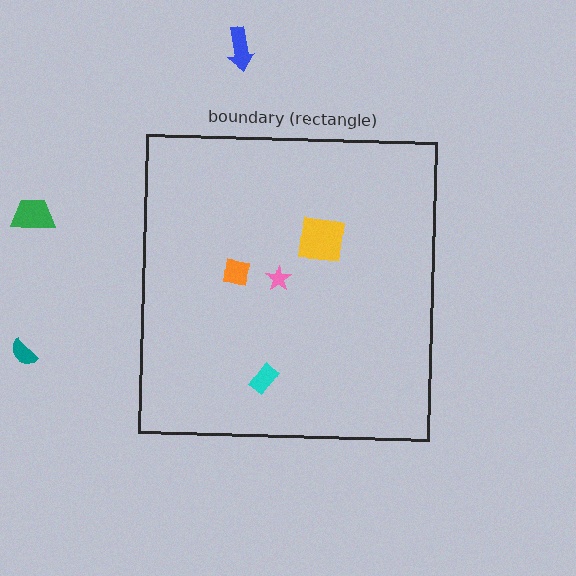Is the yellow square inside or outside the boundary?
Inside.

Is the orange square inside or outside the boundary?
Inside.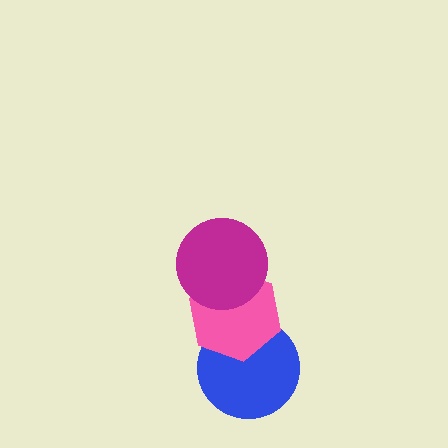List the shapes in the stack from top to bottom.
From top to bottom: the magenta circle, the pink hexagon, the blue circle.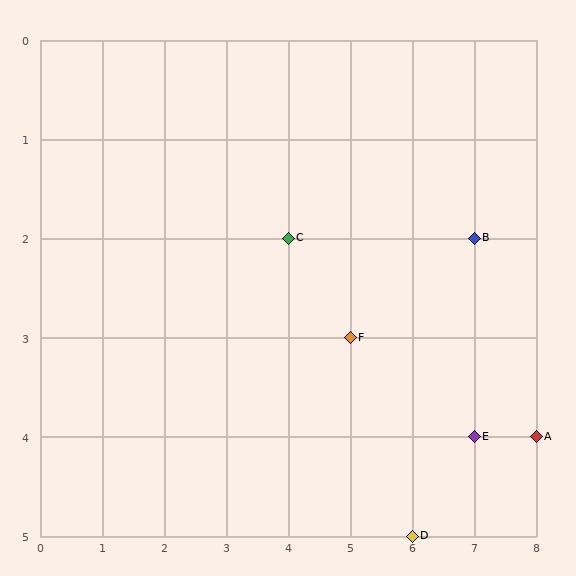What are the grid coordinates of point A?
Point A is at grid coordinates (8, 4).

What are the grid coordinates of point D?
Point D is at grid coordinates (6, 5).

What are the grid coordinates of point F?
Point F is at grid coordinates (5, 3).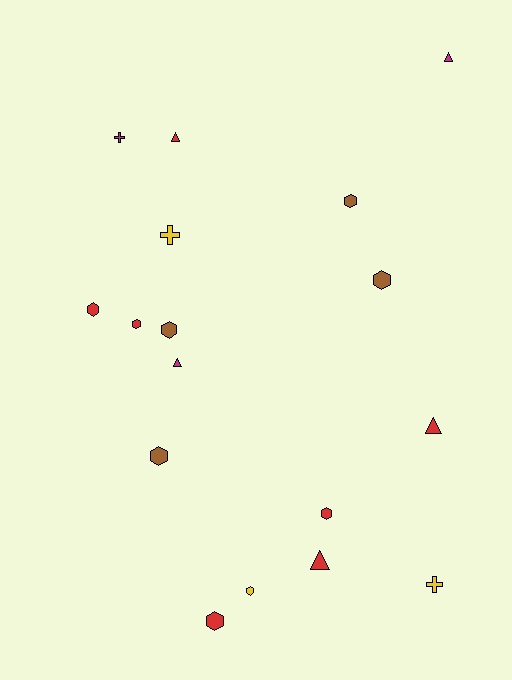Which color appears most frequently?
Red, with 7 objects.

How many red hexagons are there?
There are 4 red hexagons.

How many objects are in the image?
There are 17 objects.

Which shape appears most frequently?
Hexagon, with 9 objects.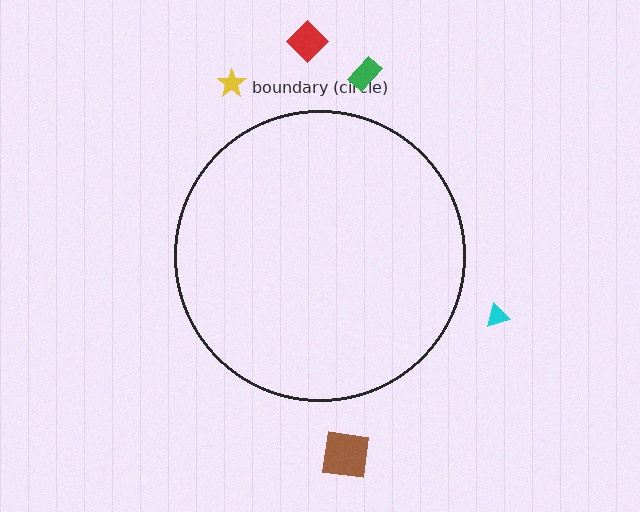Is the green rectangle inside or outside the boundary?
Outside.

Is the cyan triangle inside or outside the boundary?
Outside.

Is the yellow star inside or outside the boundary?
Outside.